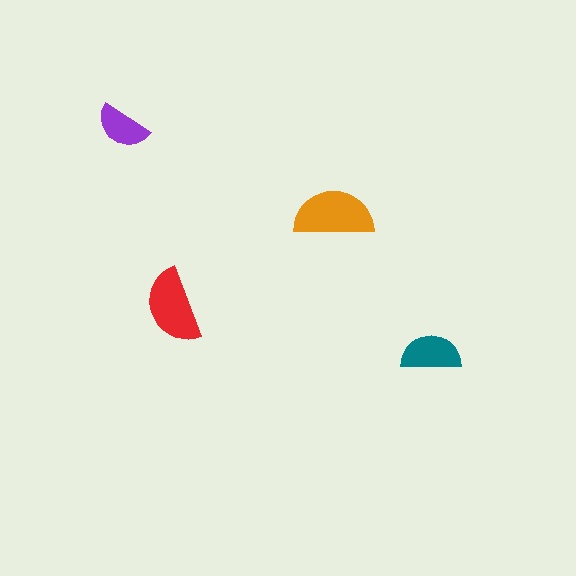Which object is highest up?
The purple semicircle is topmost.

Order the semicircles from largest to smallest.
the orange one, the red one, the teal one, the purple one.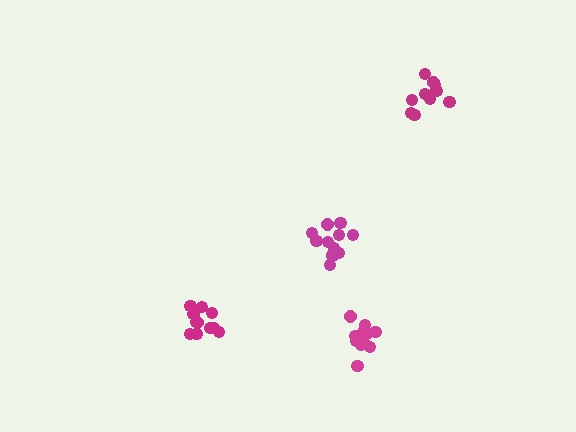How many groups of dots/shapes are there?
There are 4 groups.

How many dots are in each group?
Group 1: 13 dots, Group 2: 10 dots, Group 3: 12 dots, Group 4: 12 dots (47 total).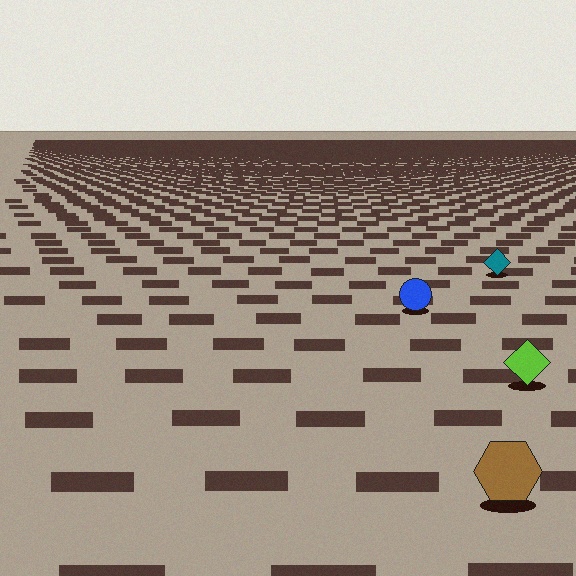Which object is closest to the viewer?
The brown hexagon is closest. The texture marks near it are larger and more spread out.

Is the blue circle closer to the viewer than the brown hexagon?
No. The brown hexagon is closer — you can tell from the texture gradient: the ground texture is coarser near it.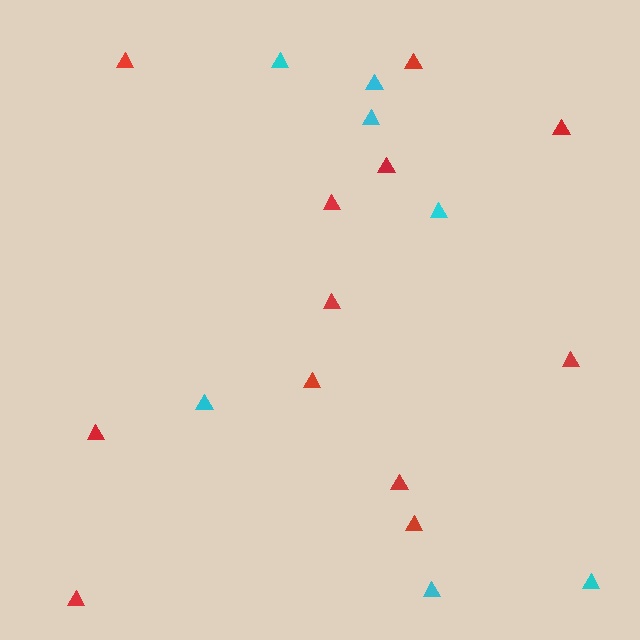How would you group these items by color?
There are 2 groups: one group of red triangles (12) and one group of cyan triangles (7).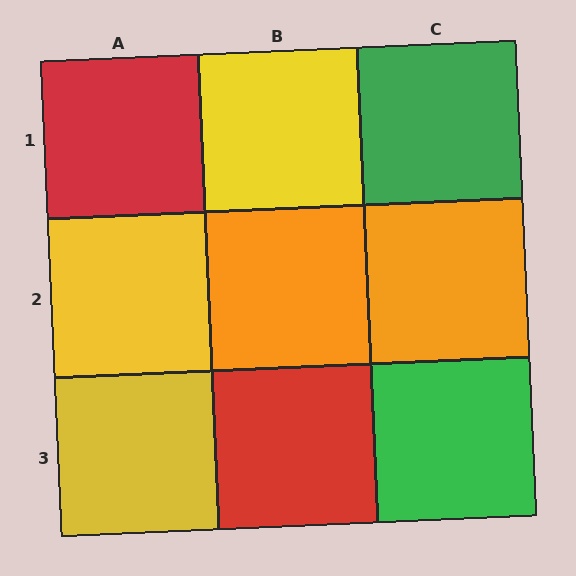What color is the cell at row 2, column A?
Yellow.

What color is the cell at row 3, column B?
Red.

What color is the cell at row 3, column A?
Yellow.